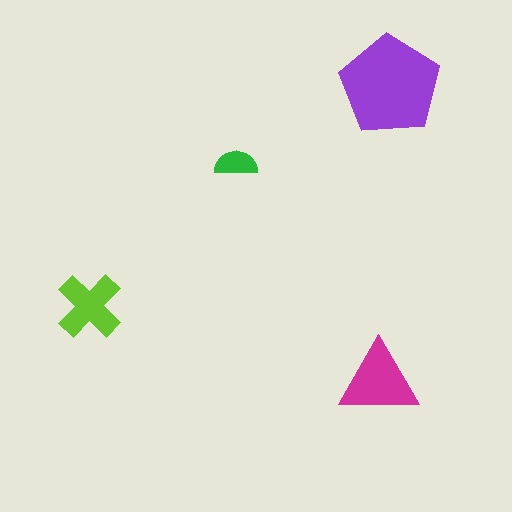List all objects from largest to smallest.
The purple pentagon, the magenta triangle, the lime cross, the green semicircle.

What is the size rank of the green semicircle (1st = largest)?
4th.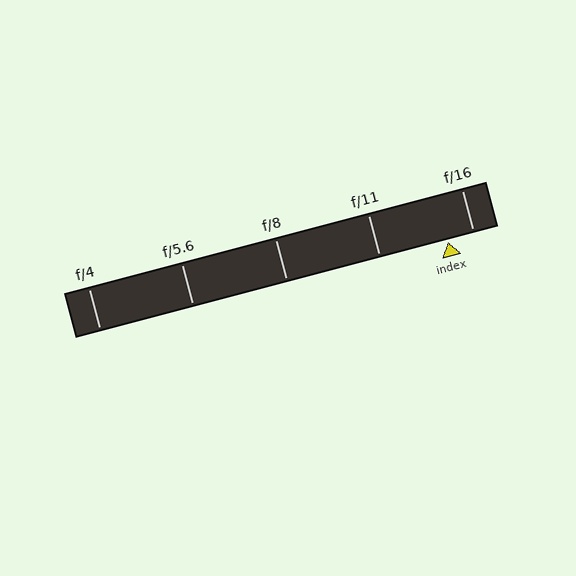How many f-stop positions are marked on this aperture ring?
There are 5 f-stop positions marked.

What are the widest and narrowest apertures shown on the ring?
The widest aperture shown is f/4 and the narrowest is f/16.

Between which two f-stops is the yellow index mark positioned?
The index mark is between f/11 and f/16.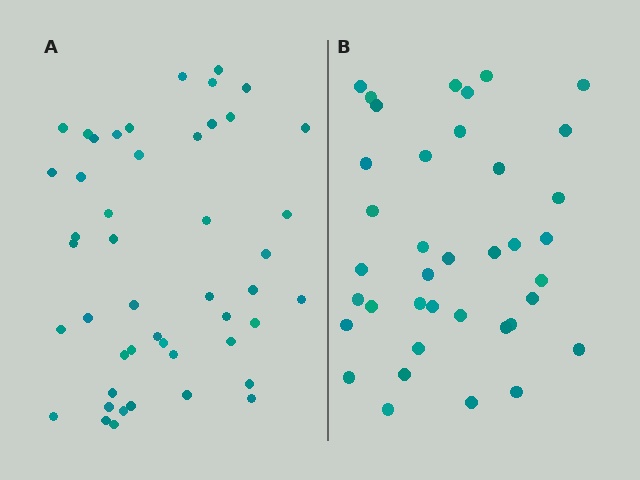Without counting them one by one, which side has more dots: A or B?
Region A (the left region) has more dots.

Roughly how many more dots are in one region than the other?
Region A has roughly 8 or so more dots than region B.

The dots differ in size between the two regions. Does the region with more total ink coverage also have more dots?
No. Region B has more total ink coverage because its dots are larger, but region A actually contains more individual dots. Total area can be misleading — the number of items is what matters here.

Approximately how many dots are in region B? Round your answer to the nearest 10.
About 40 dots. (The exact count is 38, which rounds to 40.)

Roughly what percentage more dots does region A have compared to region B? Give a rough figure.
About 25% more.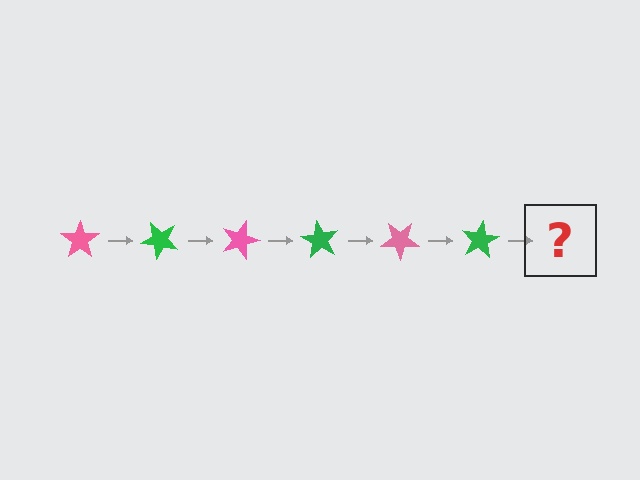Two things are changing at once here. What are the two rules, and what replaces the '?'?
The two rules are that it rotates 45 degrees each step and the color cycles through pink and green. The '?' should be a pink star, rotated 270 degrees from the start.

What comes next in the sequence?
The next element should be a pink star, rotated 270 degrees from the start.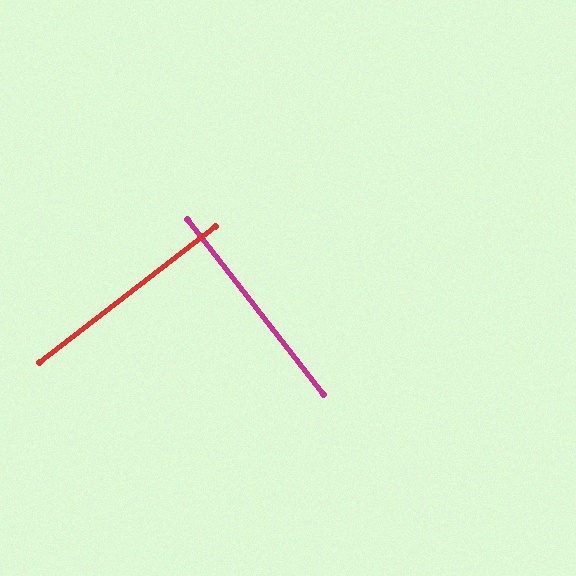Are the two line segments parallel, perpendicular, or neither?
Perpendicular — they meet at approximately 90°.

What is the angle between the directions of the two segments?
Approximately 90 degrees.